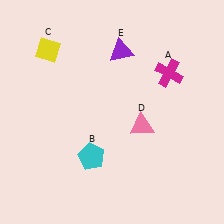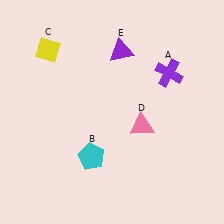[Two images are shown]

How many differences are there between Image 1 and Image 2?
There is 1 difference between the two images.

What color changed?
The cross (A) changed from magenta in Image 1 to purple in Image 2.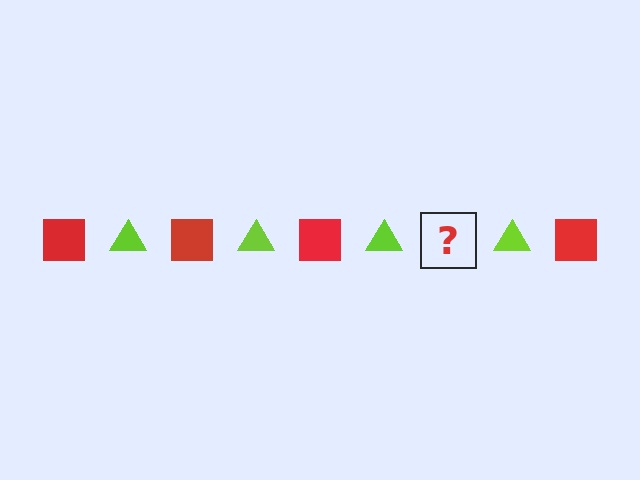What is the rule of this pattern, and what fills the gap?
The rule is that the pattern alternates between red square and lime triangle. The gap should be filled with a red square.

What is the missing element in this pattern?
The missing element is a red square.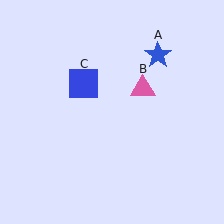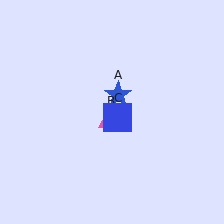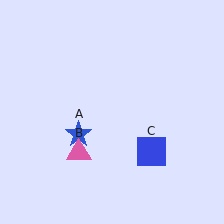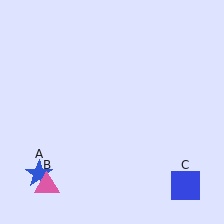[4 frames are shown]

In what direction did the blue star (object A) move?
The blue star (object A) moved down and to the left.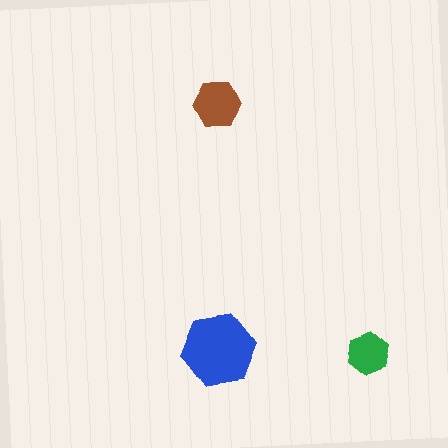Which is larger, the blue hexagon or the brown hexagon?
The blue one.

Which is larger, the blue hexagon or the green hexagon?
The blue one.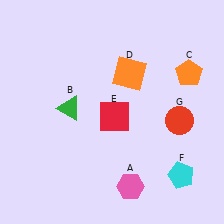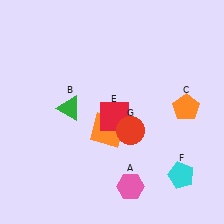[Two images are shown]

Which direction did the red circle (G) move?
The red circle (G) moved left.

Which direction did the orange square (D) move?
The orange square (D) moved down.